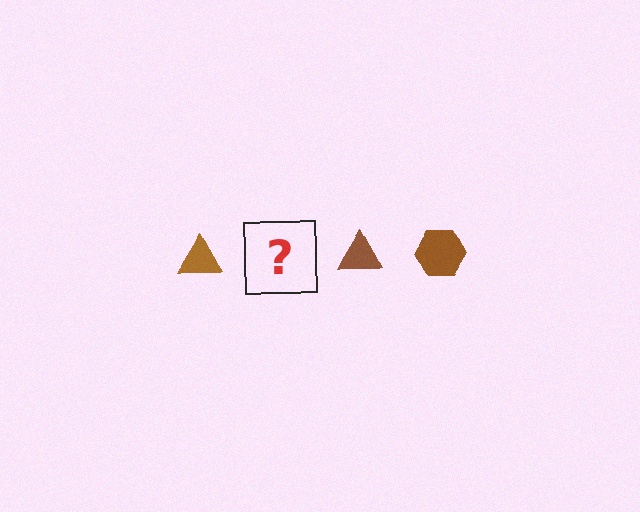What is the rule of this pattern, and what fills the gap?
The rule is that the pattern cycles through triangle, hexagon shapes in brown. The gap should be filled with a brown hexagon.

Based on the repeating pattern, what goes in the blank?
The blank should be a brown hexagon.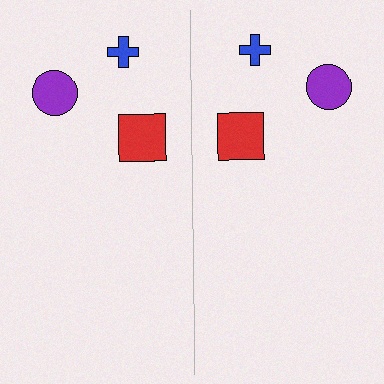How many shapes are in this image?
There are 6 shapes in this image.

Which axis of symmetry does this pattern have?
The pattern has a vertical axis of symmetry running through the center of the image.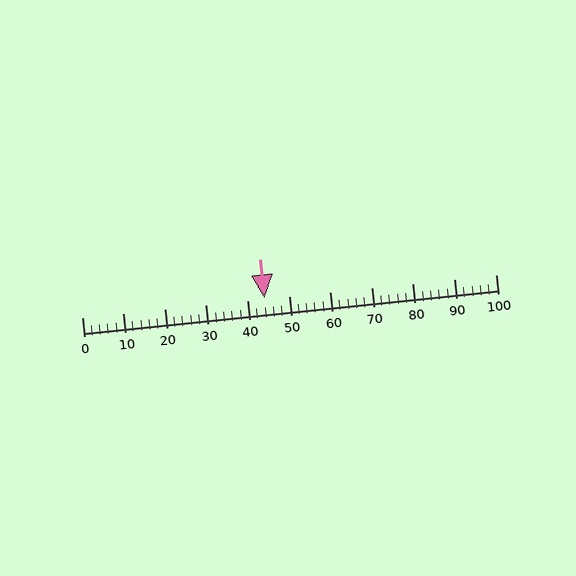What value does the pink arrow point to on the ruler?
The pink arrow points to approximately 44.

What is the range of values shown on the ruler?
The ruler shows values from 0 to 100.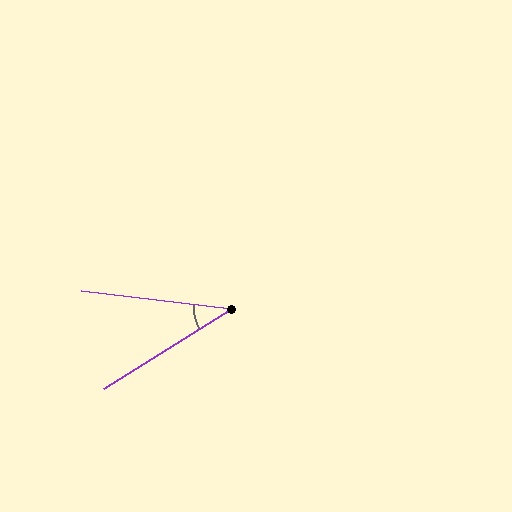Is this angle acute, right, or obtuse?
It is acute.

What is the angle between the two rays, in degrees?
Approximately 39 degrees.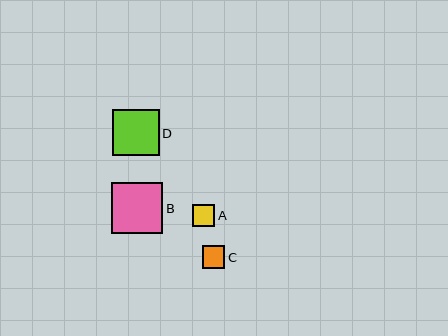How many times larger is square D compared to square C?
Square D is approximately 2.1 times the size of square C.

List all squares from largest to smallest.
From largest to smallest: B, D, C, A.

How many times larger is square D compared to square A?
Square D is approximately 2.1 times the size of square A.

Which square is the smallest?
Square A is the smallest with a size of approximately 22 pixels.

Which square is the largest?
Square B is the largest with a size of approximately 51 pixels.